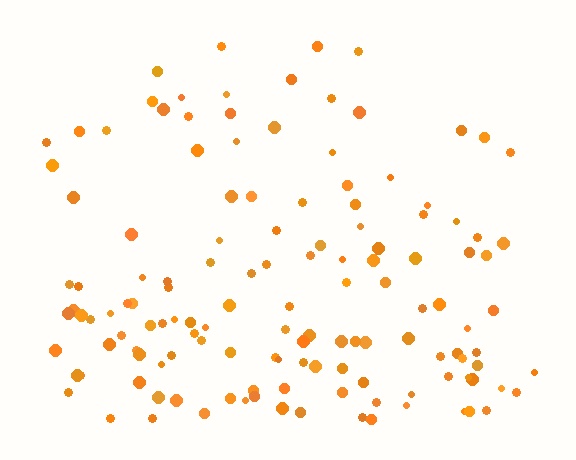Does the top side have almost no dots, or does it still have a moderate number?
Still a moderate number, just noticeably fewer than the bottom.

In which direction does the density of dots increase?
From top to bottom, with the bottom side densest.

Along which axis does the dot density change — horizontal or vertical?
Vertical.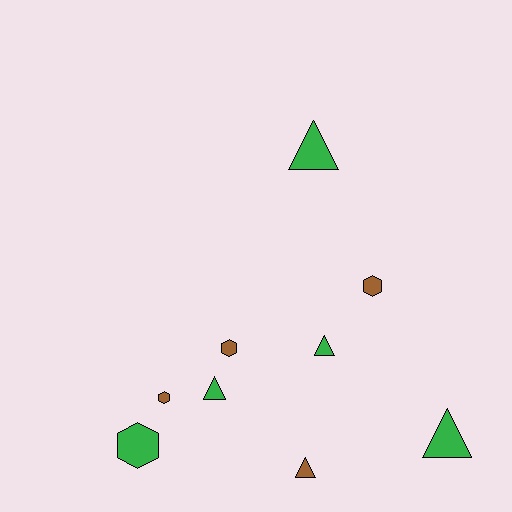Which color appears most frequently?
Green, with 5 objects.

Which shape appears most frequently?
Triangle, with 5 objects.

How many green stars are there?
There are no green stars.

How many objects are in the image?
There are 9 objects.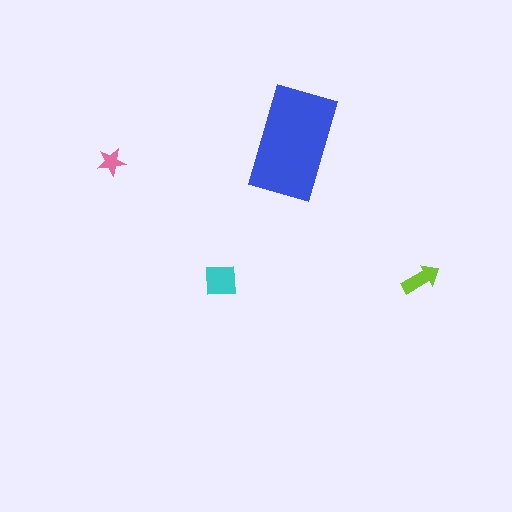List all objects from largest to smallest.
The blue rectangle, the cyan square, the lime arrow, the pink star.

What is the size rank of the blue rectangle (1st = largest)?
1st.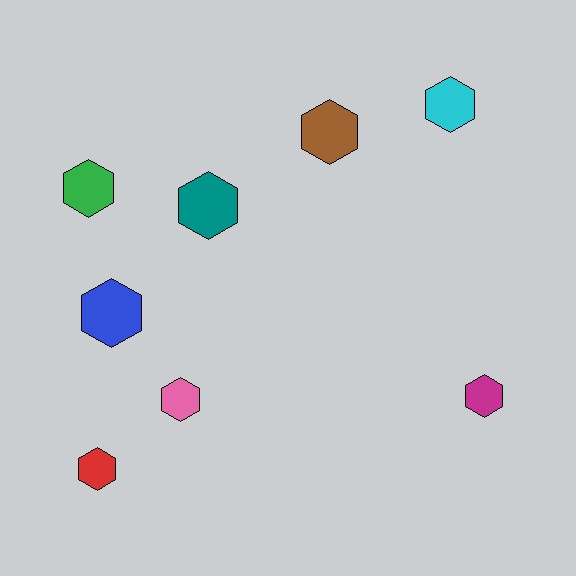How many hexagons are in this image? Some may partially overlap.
There are 8 hexagons.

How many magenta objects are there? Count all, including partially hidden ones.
There is 1 magenta object.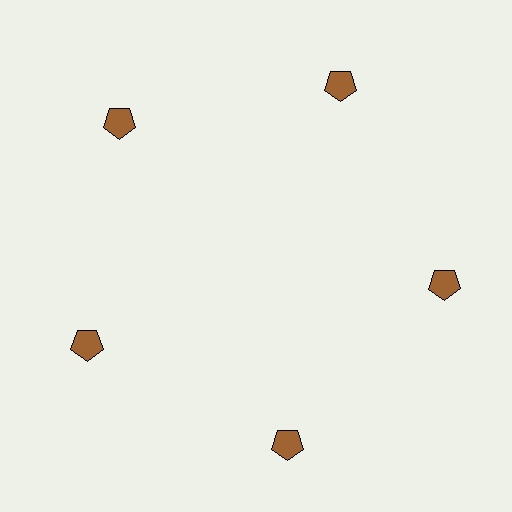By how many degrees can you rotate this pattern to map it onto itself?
The pattern maps onto itself every 72 degrees of rotation.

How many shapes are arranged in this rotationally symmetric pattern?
There are 5 shapes, arranged in 5 groups of 1.